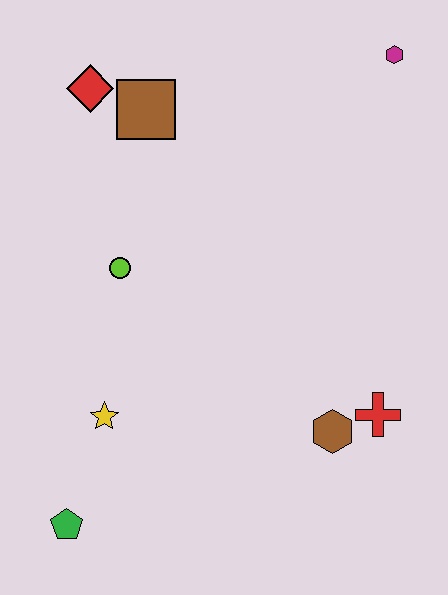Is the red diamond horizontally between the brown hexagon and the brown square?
No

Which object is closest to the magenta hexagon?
The brown square is closest to the magenta hexagon.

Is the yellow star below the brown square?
Yes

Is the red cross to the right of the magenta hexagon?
No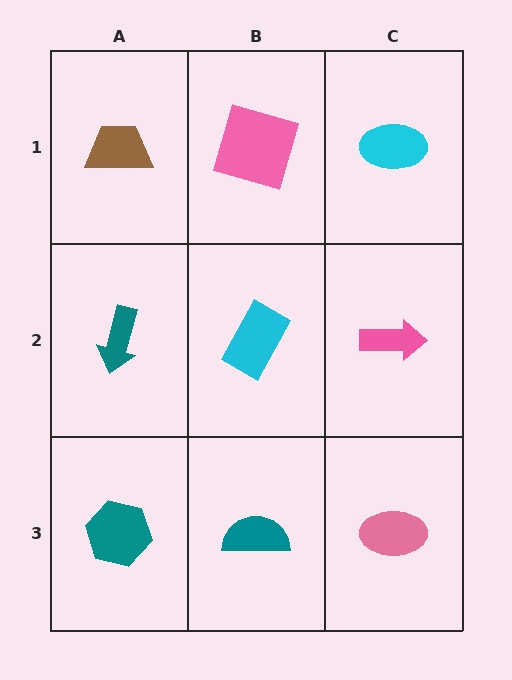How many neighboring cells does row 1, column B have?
3.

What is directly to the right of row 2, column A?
A cyan rectangle.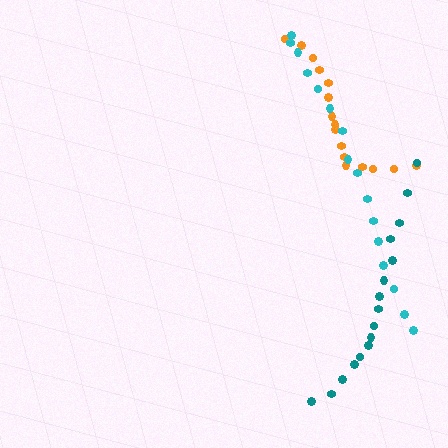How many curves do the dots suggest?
There are 3 distinct paths.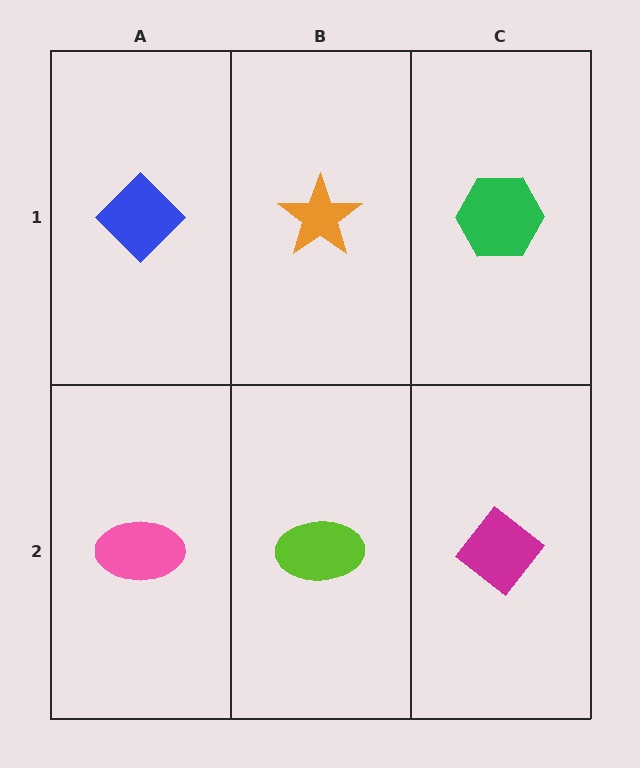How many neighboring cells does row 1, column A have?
2.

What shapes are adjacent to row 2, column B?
An orange star (row 1, column B), a pink ellipse (row 2, column A), a magenta diamond (row 2, column C).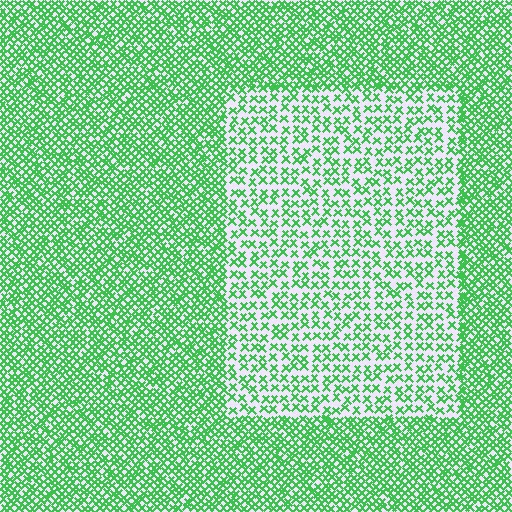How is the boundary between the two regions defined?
The boundary is defined by a change in element density (approximately 2.0x ratio). All elements are the same color, size, and shape.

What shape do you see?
I see a rectangle.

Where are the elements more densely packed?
The elements are more densely packed outside the rectangle boundary.